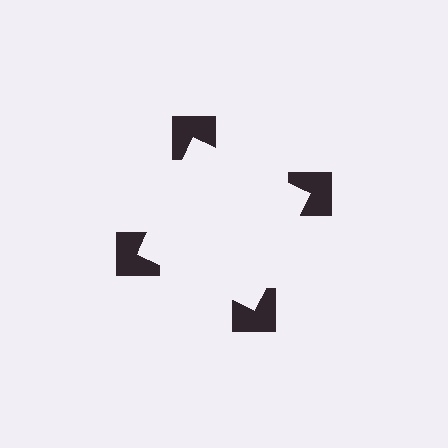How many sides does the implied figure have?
4 sides.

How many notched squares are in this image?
There are 4 — one at each vertex of the illusory square.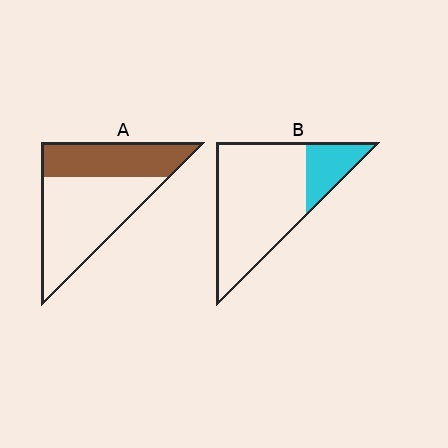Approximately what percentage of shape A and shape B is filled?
A is approximately 40% and B is approximately 20%.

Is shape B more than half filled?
No.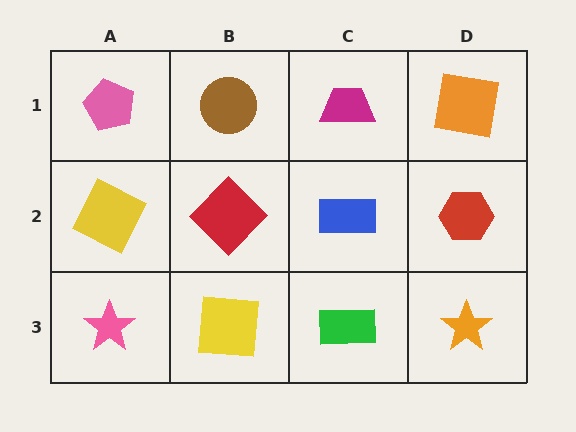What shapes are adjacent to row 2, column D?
An orange square (row 1, column D), an orange star (row 3, column D), a blue rectangle (row 2, column C).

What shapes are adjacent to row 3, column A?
A yellow square (row 2, column A), a yellow square (row 3, column B).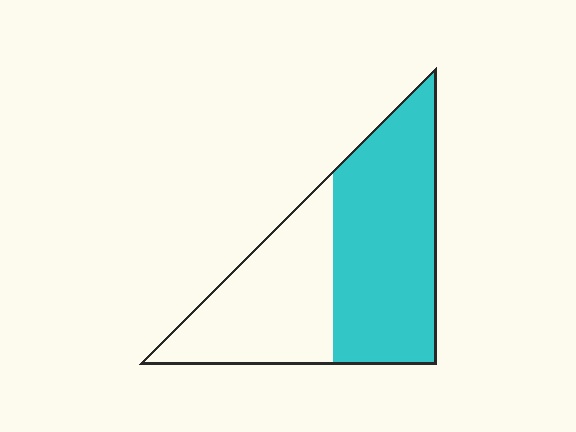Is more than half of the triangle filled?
Yes.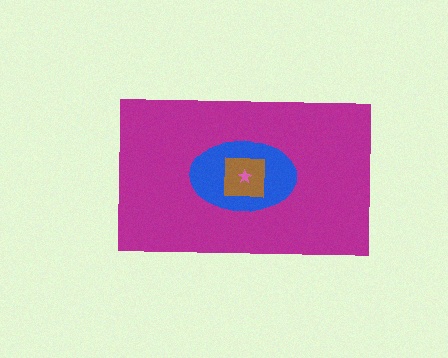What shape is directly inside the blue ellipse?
The brown square.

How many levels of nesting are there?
4.